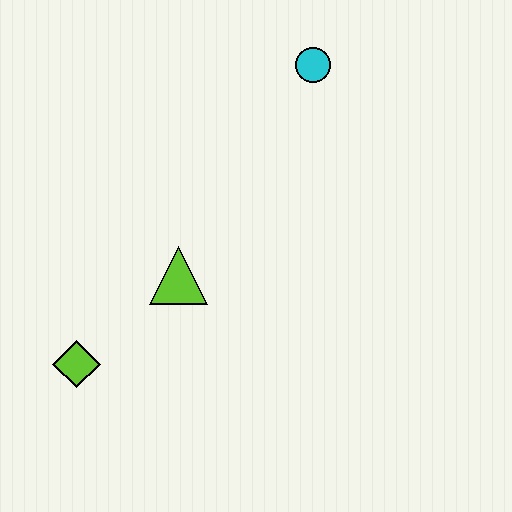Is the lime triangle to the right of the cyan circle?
No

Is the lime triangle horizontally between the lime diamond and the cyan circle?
Yes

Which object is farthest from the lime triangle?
The cyan circle is farthest from the lime triangle.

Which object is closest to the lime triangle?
The lime diamond is closest to the lime triangle.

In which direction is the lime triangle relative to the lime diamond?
The lime triangle is to the right of the lime diamond.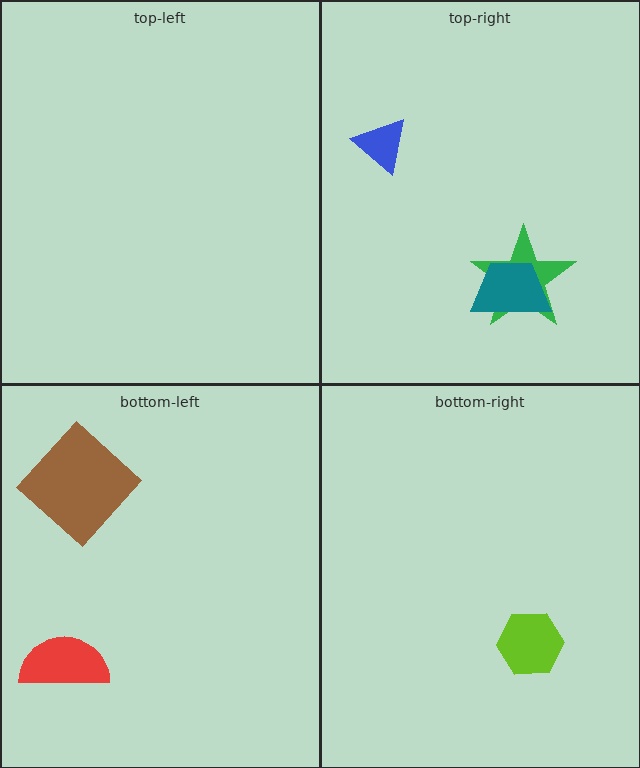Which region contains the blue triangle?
The top-right region.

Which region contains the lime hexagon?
The bottom-right region.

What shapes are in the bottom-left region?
The red semicircle, the brown diamond.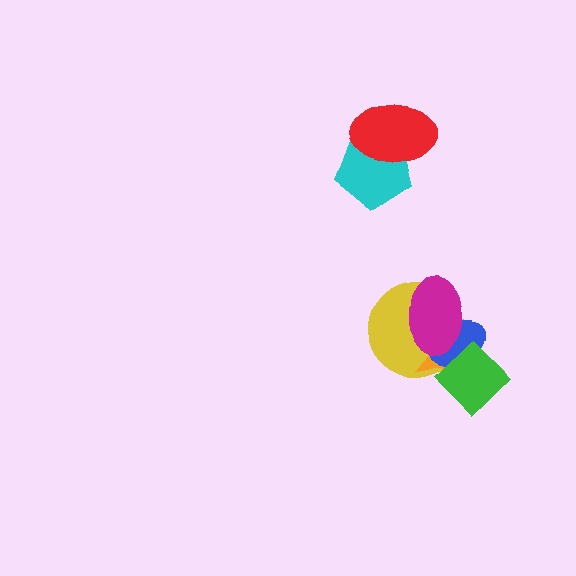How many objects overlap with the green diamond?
3 objects overlap with the green diamond.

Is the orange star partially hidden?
Yes, it is partially covered by another shape.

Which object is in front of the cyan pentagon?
The red ellipse is in front of the cyan pentagon.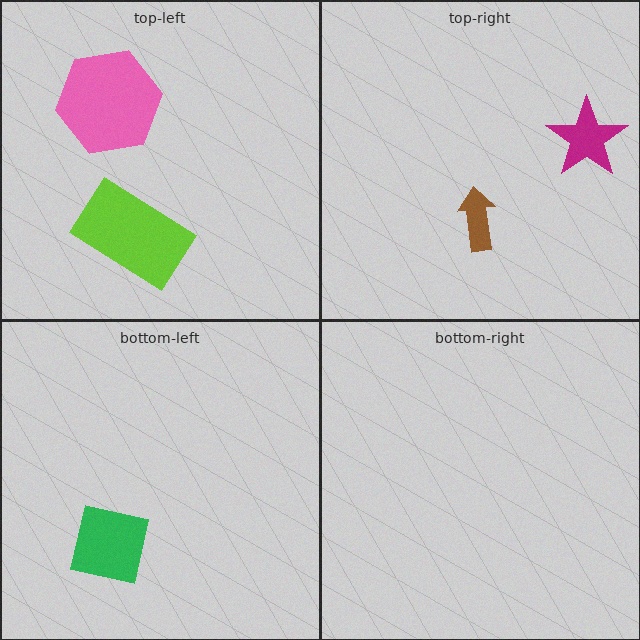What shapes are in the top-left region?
The lime rectangle, the pink hexagon.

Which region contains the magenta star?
The top-right region.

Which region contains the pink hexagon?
The top-left region.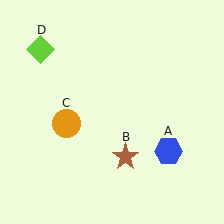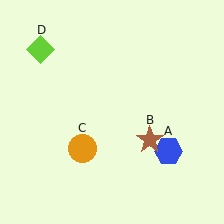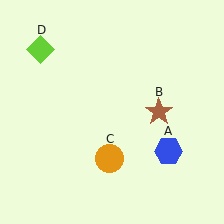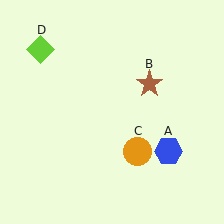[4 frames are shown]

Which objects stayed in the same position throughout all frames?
Blue hexagon (object A) and lime diamond (object D) remained stationary.